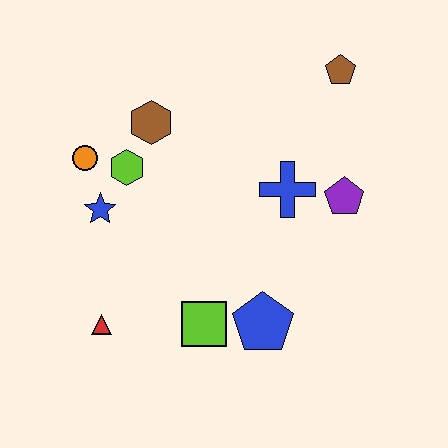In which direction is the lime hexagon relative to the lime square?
The lime hexagon is above the lime square.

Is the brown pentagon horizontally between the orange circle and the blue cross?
No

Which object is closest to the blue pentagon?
The lime square is closest to the blue pentagon.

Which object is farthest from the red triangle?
The brown pentagon is farthest from the red triangle.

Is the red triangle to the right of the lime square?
No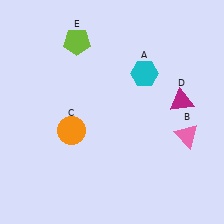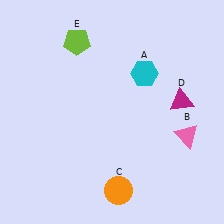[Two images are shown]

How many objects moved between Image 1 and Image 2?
1 object moved between the two images.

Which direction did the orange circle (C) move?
The orange circle (C) moved down.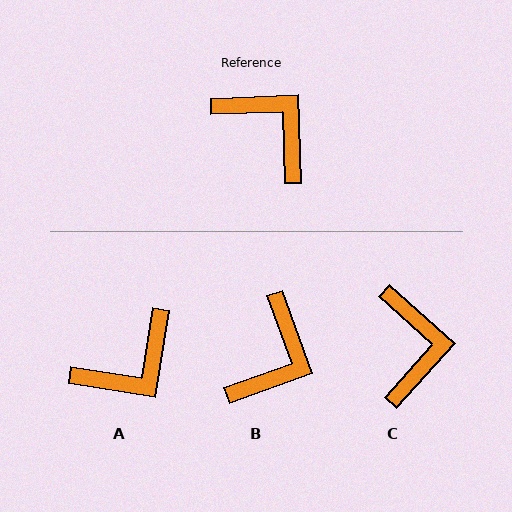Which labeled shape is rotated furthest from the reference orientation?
A, about 101 degrees away.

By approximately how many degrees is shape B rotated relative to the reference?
Approximately 72 degrees clockwise.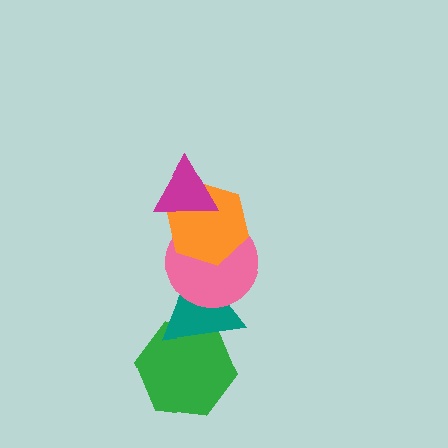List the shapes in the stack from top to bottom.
From top to bottom: the magenta triangle, the orange hexagon, the pink circle, the teal triangle, the green hexagon.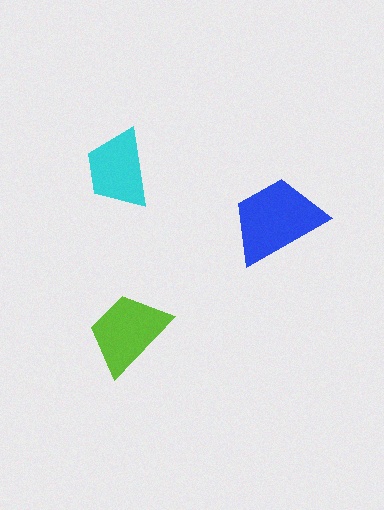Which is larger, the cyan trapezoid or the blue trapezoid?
The blue one.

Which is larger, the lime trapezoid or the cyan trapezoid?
The lime one.